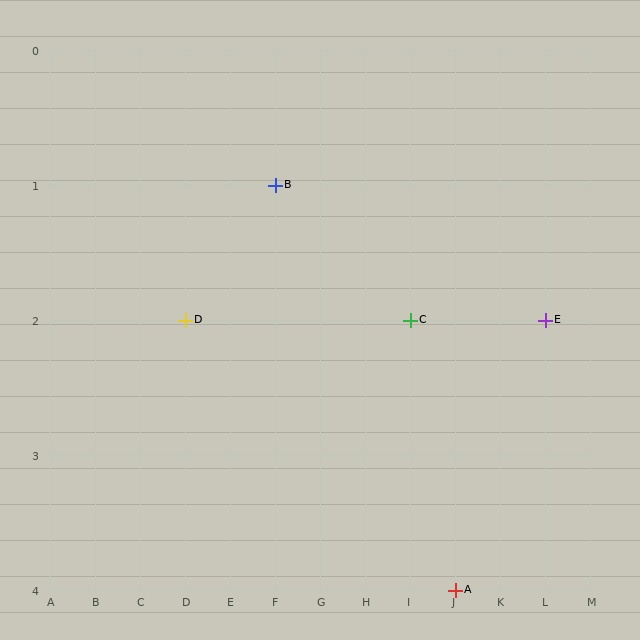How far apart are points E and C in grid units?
Points E and C are 3 columns apart.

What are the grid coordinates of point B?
Point B is at grid coordinates (F, 1).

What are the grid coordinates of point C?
Point C is at grid coordinates (I, 2).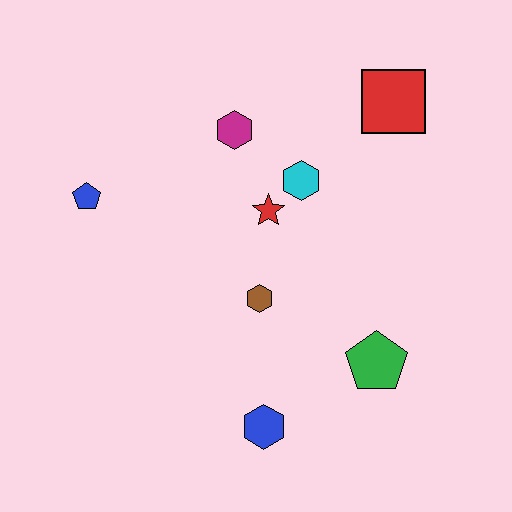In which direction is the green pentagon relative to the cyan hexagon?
The green pentagon is below the cyan hexagon.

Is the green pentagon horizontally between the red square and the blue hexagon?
Yes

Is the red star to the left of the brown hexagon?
No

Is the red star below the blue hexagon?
No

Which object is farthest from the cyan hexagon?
The blue hexagon is farthest from the cyan hexagon.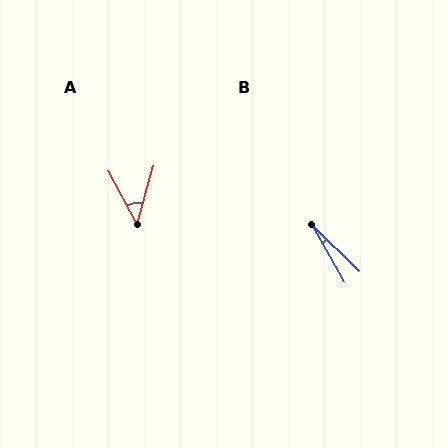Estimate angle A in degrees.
Approximately 43 degrees.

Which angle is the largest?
A, at approximately 43 degrees.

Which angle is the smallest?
B, at approximately 17 degrees.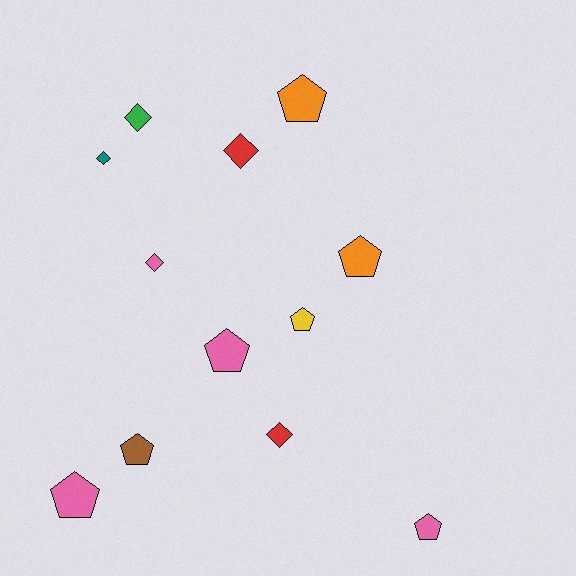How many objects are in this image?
There are 12 objects.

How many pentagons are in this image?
There are 7 pentagons.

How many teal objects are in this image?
There is 1 teal object.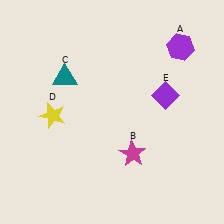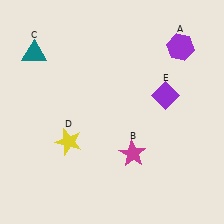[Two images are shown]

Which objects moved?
The objects that moved are: the teal triangle (C), the yellow star (D).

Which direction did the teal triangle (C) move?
The teal triangle (C) moved left.